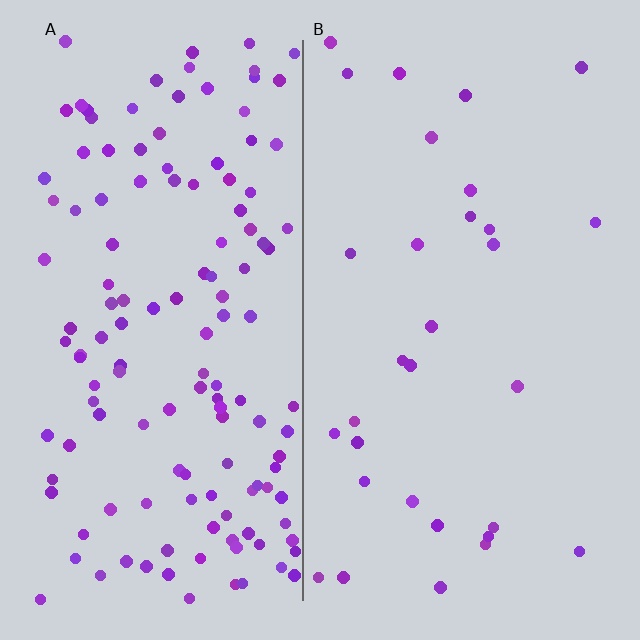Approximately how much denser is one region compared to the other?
Approximately 4.5× — region A over region B.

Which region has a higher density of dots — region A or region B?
A (the left).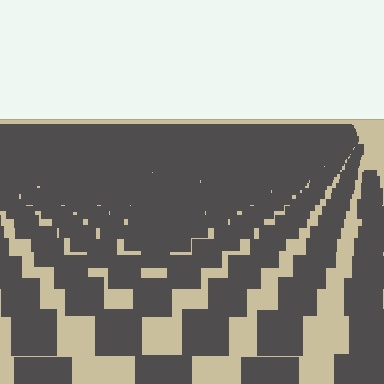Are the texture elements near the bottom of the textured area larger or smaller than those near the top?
Larger. Near the bottom, elements are closer to the viewer and appear at a bigger on-screen size.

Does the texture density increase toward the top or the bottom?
Density increases toward the top.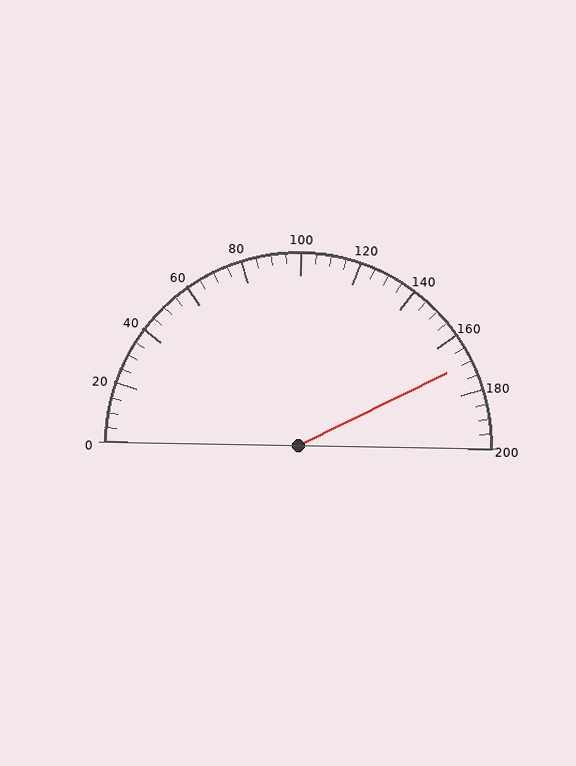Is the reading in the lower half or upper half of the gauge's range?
The reading is in the upper half of the range (0 to 200).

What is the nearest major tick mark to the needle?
The nearest major tick mark is 160.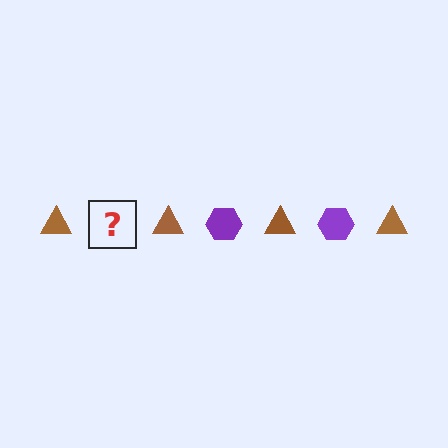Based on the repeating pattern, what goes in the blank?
The blank should be a purple hexagon.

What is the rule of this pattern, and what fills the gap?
The rule is that the pattern alternates between brown triangle and purple hexagon. The gap should be filled with a purple hexagon.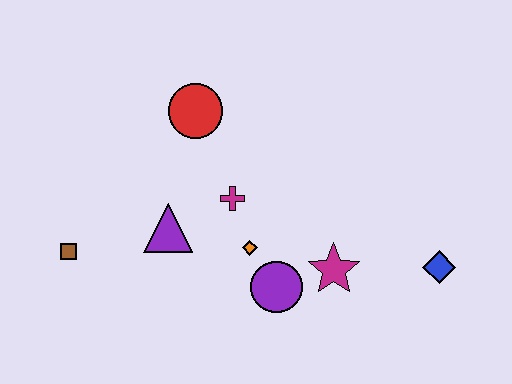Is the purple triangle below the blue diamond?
No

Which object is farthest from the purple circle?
The brown square is farthest from the purple circle.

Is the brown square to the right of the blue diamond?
No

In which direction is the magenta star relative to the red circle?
The magenta star is below the red circle.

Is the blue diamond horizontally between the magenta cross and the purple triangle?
No